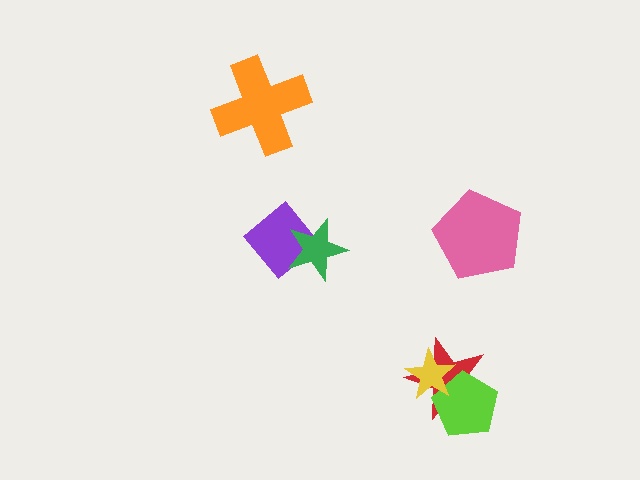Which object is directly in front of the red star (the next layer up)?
The lime pentagon is directly in front of the red star.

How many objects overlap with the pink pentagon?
0 objects overlap with the pink pentagon.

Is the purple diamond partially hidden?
Yes, it is partially covered by another shape.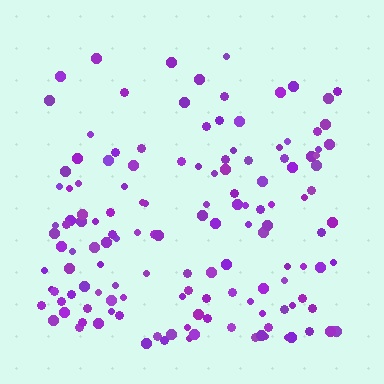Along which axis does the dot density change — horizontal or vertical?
Vertical.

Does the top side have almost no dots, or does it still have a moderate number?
Still a moderate number, just noticeably fewer than the bottom.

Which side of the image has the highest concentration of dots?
The bottom.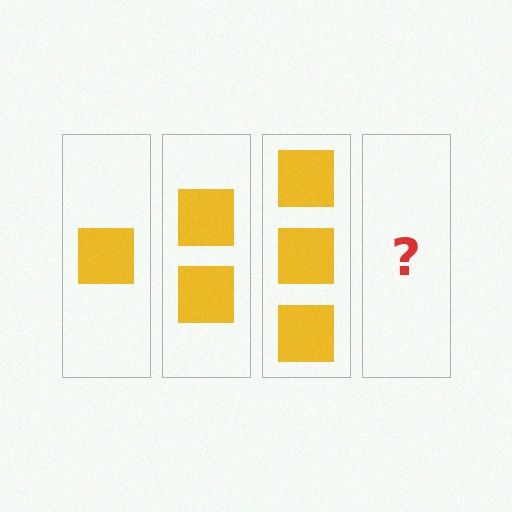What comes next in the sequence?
The next element should be 4 squares.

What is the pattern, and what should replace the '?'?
The pattern is that each step adds one more square. The '?' should be 4 squares.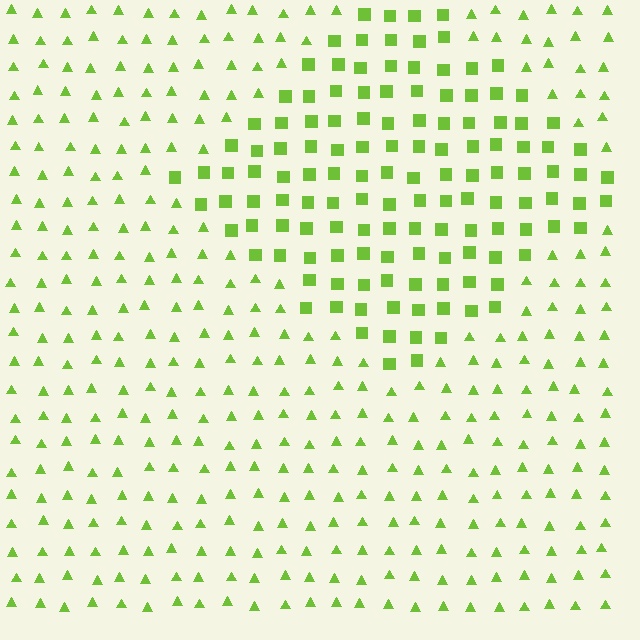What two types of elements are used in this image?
The image uses squares inside the diamond region and triangles outside it.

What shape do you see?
I see a diamond.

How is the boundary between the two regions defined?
The boundary is defined by a change in element shape: squares inside vs. triangles outside. All elements share the same color and spacing.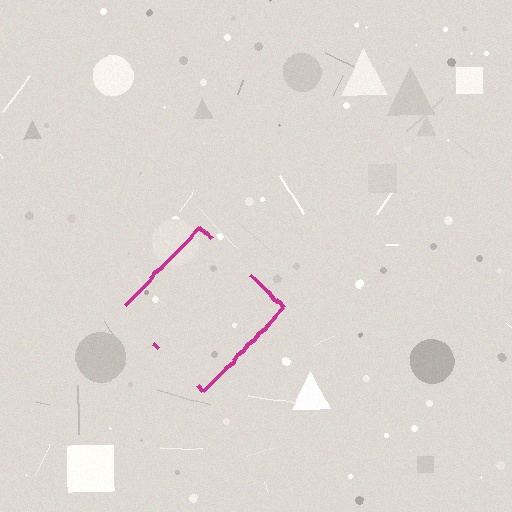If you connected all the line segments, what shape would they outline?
They would outline a diamond.